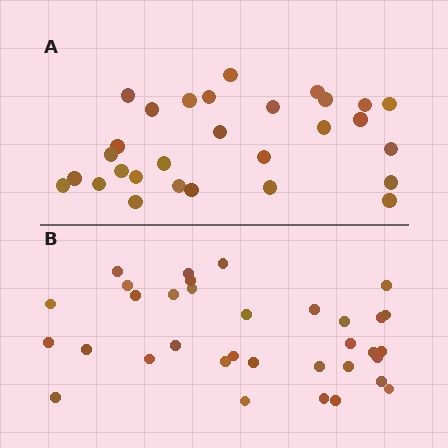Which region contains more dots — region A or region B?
Region B (the bottom region) has more dots.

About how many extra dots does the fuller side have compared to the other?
Region B has about 5 more dots than region A.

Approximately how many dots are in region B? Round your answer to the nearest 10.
About 30 dots. (The exact count is 34, which rounds to 30.)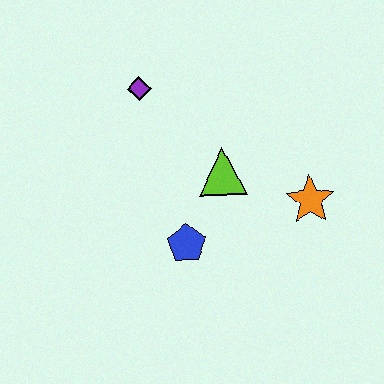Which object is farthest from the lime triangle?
The purple diamond is farthest from the lime triangle.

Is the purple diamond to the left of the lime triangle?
Yes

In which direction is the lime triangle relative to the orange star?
The lime triangle is to the left of the orange star.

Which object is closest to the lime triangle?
The blue pentagon is closest to the lime triangle.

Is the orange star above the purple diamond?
No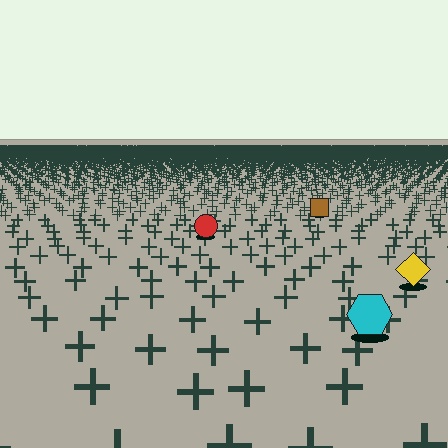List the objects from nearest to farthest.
From nearest to farthest: the cyan hexagon, the yellow diamond, the red circle, the brown square.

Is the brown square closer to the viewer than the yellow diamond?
No. The yellow diamond is closer — you can tell from the texture gradient: the ground texture is coarser near it.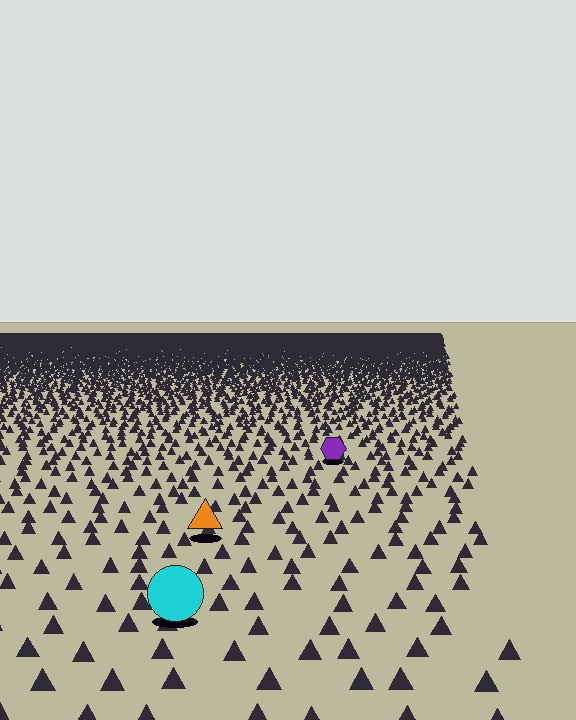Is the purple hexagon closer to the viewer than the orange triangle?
No. The orange triangle is closer — you can tell from the texture gradient: the ground texture is coarser near it.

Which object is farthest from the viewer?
The purple hexagon is farthest from the viewer. It appears smaller and the ground texture around it is denser.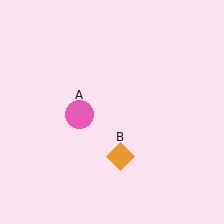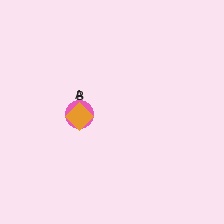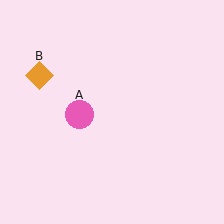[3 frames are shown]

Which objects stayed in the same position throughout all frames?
Pink circle (object A) remained stationary.